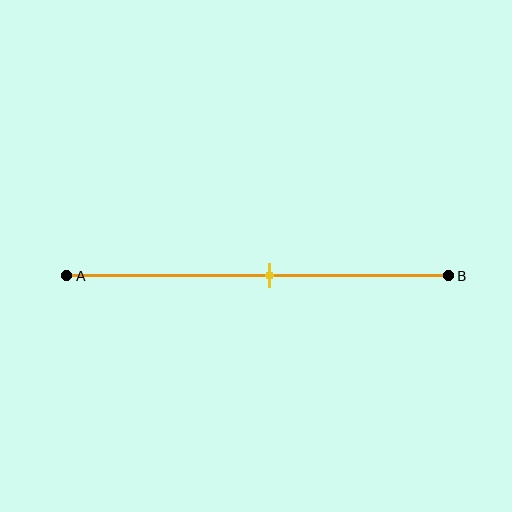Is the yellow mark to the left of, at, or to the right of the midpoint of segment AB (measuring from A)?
The yellow mark is to the right of the midpoint of segment AB.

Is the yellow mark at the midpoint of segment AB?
No, the mark is at about 55% from A, not at the 50% midpoint.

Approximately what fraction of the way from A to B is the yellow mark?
The yellow mark is approximately 55% of the way from A to B.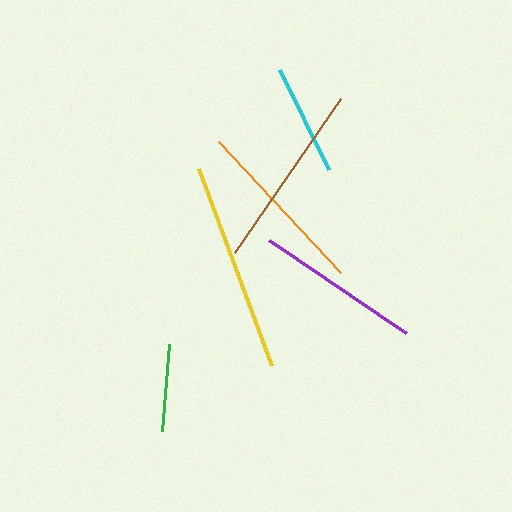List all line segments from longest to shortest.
From longest to shortest: yellow, brown, orange, purple, cyan, green.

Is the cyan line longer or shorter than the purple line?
The purple line is longer than the cyan line.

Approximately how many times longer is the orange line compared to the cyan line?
The orange line is approximately 1.6 times the length of the cyan line.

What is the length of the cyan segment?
The cyan segment is approximately 112 pixels long.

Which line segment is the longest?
The yellow line is the longest at approximately 210 pixels.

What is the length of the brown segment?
The brown segment is approximately 187 pixels long.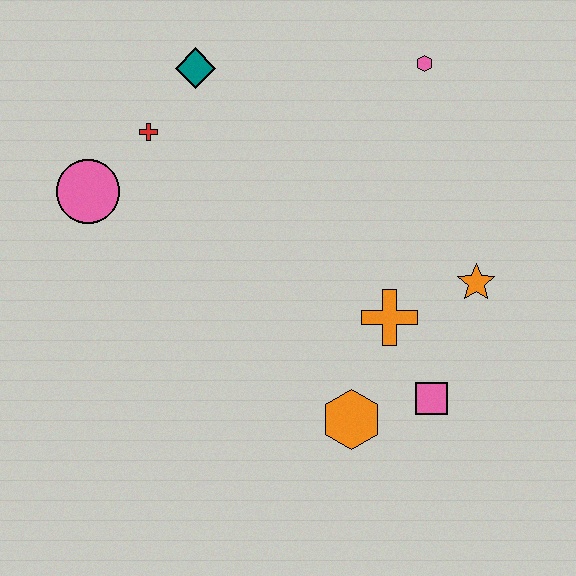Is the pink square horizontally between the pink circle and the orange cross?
No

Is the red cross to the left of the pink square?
Yes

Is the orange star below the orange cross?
No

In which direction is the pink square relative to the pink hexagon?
The pink square is below the pink hexagon.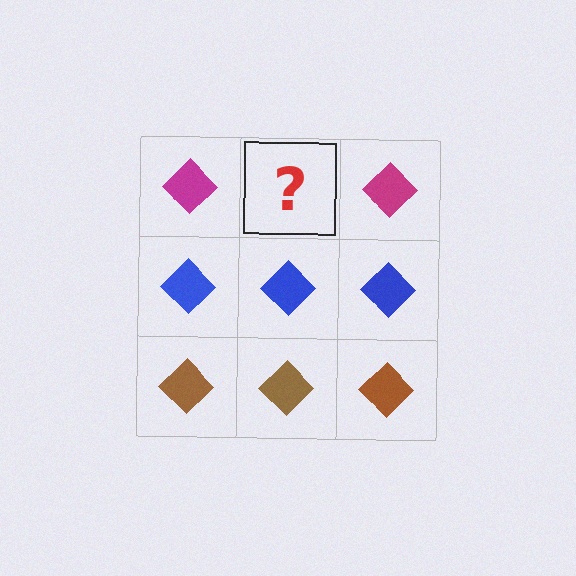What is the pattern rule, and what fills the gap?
The rule is that each row has a consistent color. The gap should be filled with a magenta diamond.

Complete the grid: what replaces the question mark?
The question mark should be replaced with a magenta diamond.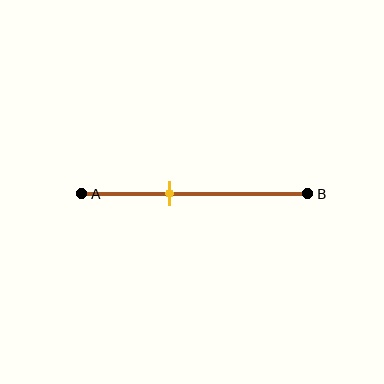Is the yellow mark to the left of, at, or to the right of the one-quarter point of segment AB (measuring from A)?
The yellow mark is to the right of the one-quarter point of segment AB.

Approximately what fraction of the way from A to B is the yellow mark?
The yellow mark is approximately 40% of the way from A to B.